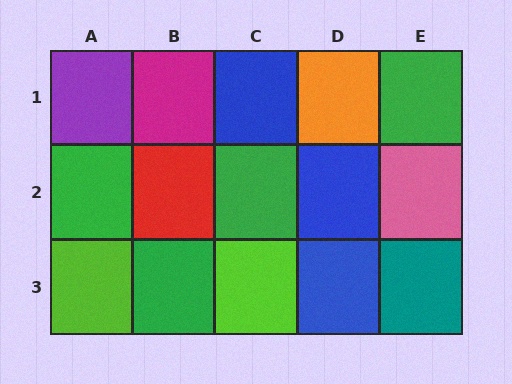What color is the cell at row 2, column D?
Blue.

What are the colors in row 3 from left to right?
Lime, green, lime, blue, teal.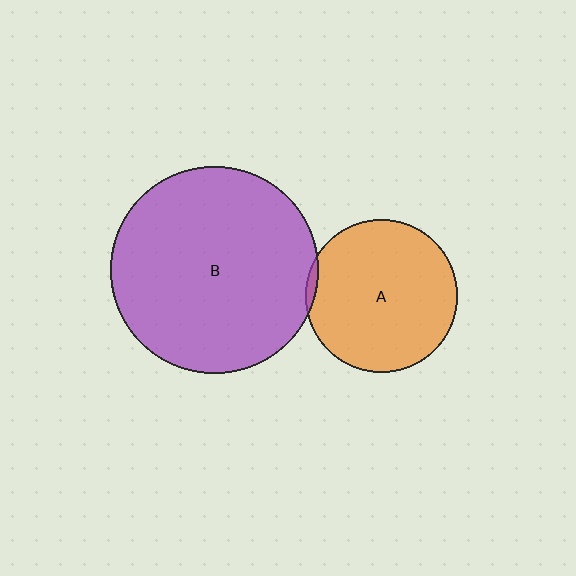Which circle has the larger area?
Circle B (purple).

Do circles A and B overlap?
Yes.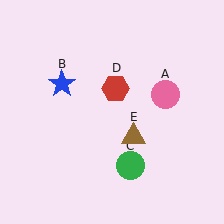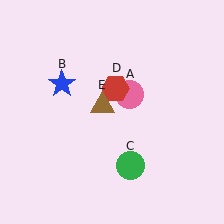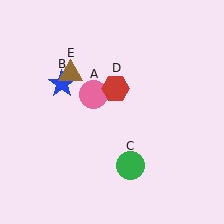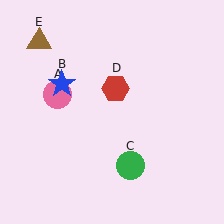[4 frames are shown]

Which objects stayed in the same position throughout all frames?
Blue star (object B) and green circle (object C) and red hexagon (object D) remained stationary.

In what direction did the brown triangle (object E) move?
The brown triangle (object E) moved up and to the left.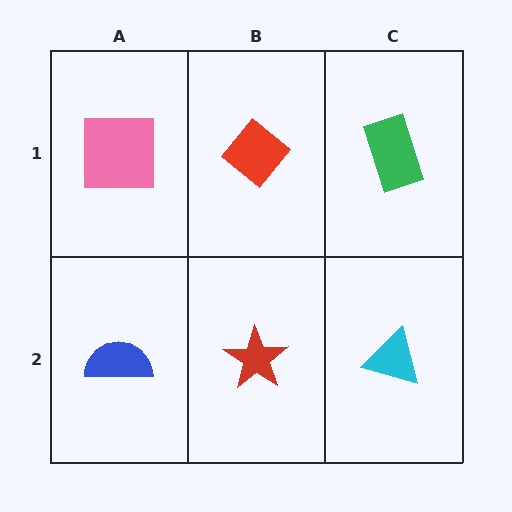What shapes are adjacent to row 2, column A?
A pink square (row 1, column A), a red star (row 2, column B).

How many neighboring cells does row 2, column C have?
2.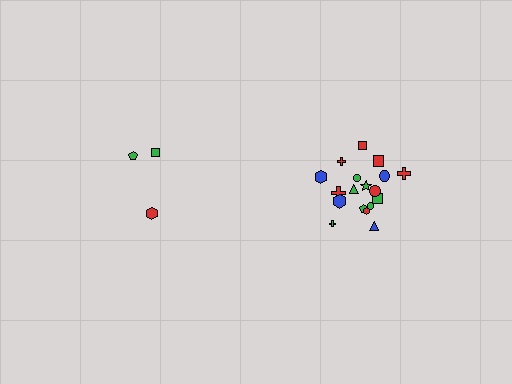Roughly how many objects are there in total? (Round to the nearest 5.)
Roughly 20 objects in total.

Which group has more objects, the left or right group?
The right group.